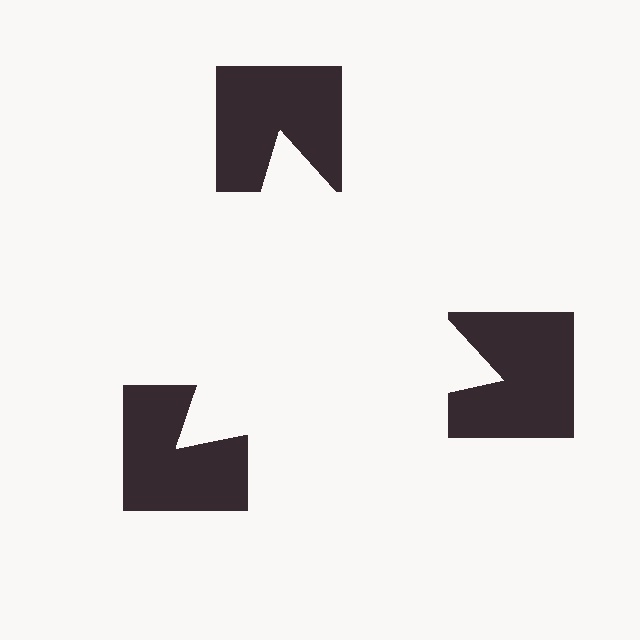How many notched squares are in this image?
There are 3 — one at each vertex of the illusory triangle.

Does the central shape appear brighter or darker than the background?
It typically appears slightly brighter than the background, even though no actual brightness change is drawn.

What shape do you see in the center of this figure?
An illusory triangle — its edges are inferred from the aligned wedge cuts in the notched squares, not physically drawn.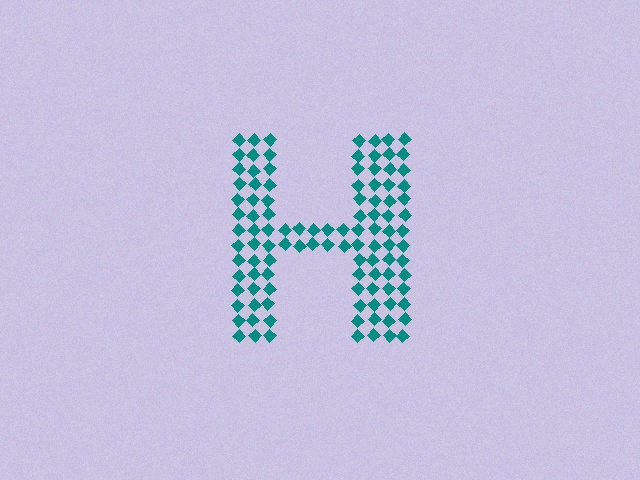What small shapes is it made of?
It is made of small diamonds.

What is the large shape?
The large shape is the letter H.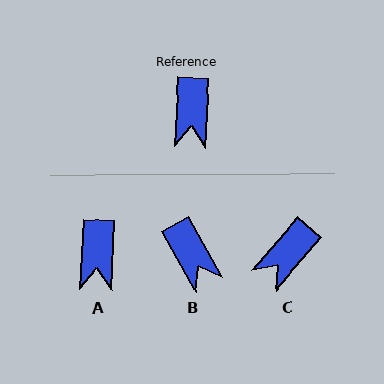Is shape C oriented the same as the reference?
No, it is off by about 38 degrees.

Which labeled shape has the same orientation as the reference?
A.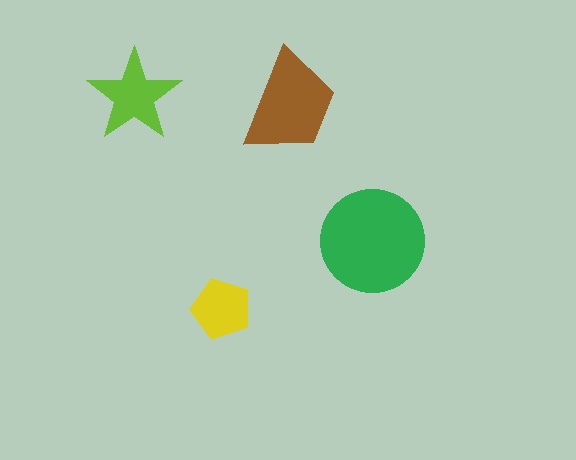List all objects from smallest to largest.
The yellow pentagon, the lime star, the brown trapezoid, the green circle.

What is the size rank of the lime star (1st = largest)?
3rd.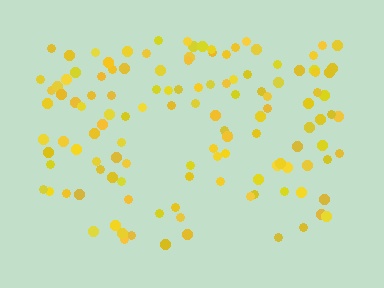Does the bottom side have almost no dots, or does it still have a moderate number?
Still a moderate number, just noticeably fewer than the top.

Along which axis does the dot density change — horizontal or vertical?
Vertical.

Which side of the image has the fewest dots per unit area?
The bottom.